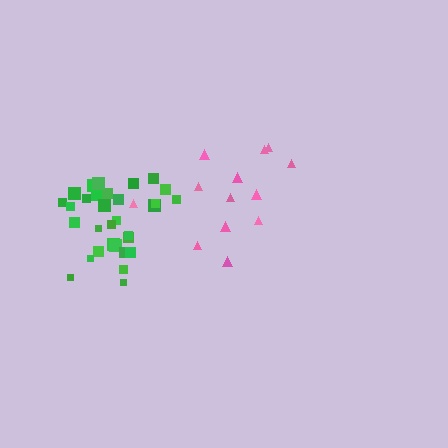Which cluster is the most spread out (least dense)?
Pink.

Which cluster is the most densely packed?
Green.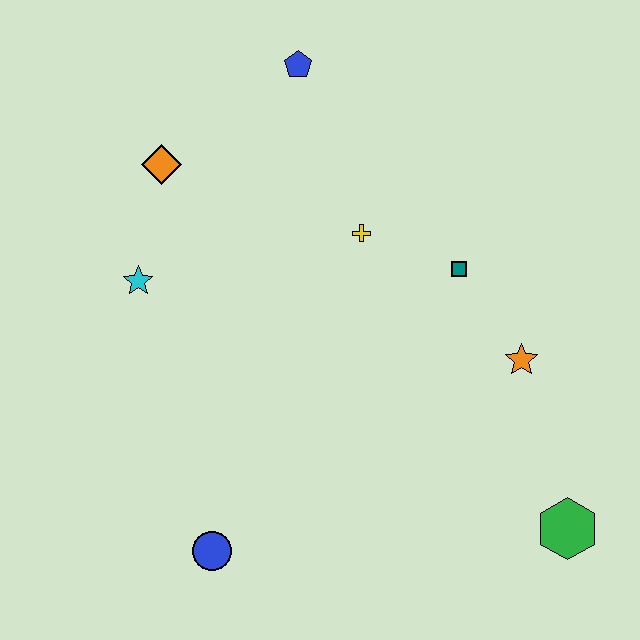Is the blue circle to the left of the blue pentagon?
Yes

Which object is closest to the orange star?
The teal square is closest to the orange star.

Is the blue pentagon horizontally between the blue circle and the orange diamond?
No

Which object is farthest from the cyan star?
The green hexagon is farthest from the cyan star.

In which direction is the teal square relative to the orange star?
The teal square is above the orange star.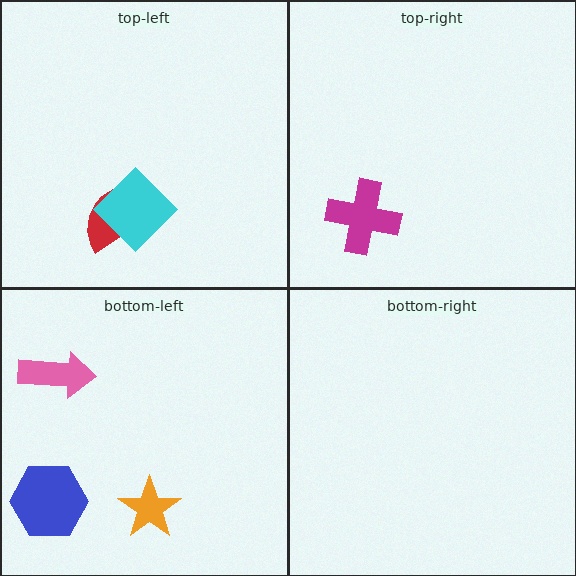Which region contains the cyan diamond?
The top-left region.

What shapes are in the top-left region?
The red semicircle, the cyan diamond.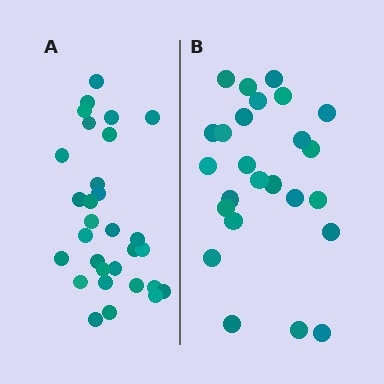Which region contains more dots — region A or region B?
Region A (the left region) has more dots.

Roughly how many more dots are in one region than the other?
Region A has about 5 more dots than region B.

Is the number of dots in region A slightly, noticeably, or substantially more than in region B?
Region A has only slightly more — the two regions are fairly close. The ratio is roughly 1.2 to 1.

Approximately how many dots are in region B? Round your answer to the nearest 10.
About 20 dots. (The exact count is 25, which rounds to 20.)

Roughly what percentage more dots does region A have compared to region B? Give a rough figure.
About 20% more.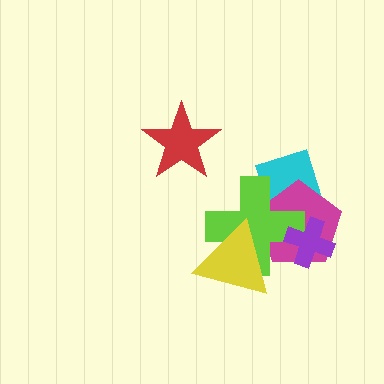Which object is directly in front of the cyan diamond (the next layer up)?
The magenta pentagon is directly in front of the cyan diamond.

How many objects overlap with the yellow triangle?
2 objects overlap with the yellow triangle.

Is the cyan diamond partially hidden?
Yes, it is partially covered by another shape.